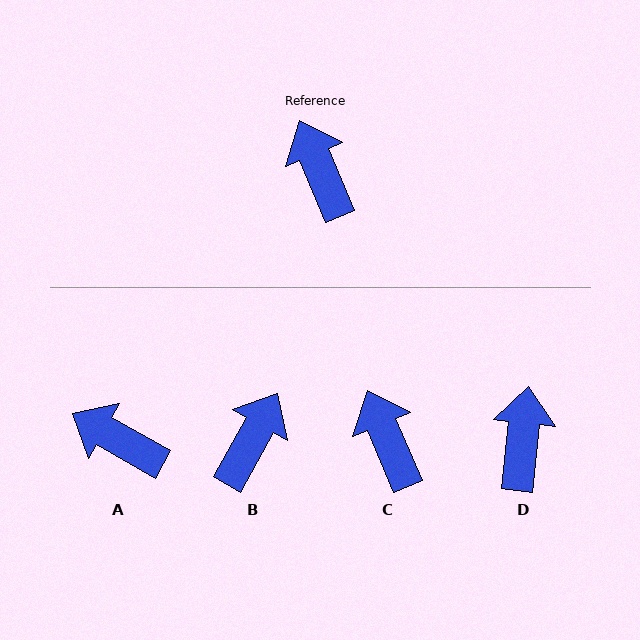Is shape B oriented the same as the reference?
No, it is off by about 52 degrees.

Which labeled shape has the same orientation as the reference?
C.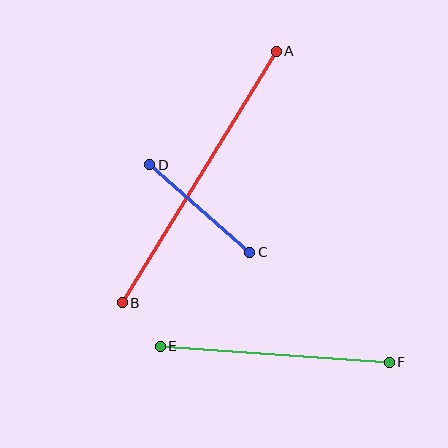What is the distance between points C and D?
The distance is approximately 133 pixels.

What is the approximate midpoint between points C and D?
The midpoint is at approximately (200, 208) pixels.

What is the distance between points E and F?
The distance is approximately 229 pixels.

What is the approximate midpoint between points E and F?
The midpoint is at approximately (275, 354) pixels.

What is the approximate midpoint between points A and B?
The midpoint is at approximately (199, 177) pixels.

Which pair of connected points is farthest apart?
Points A and B are farthest apart.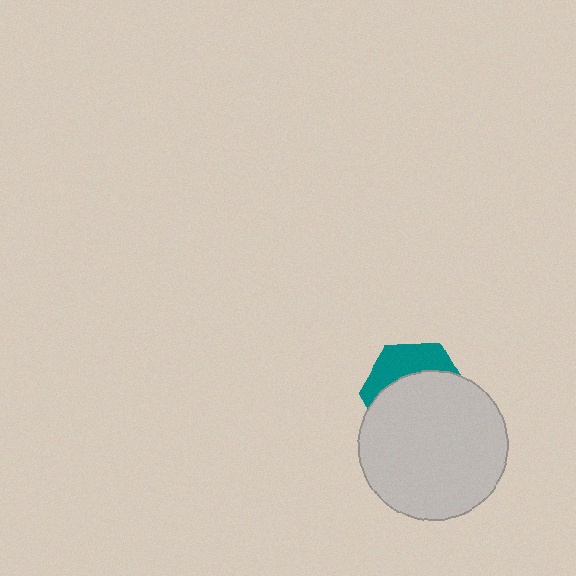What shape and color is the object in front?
The object in front is a light gray circle.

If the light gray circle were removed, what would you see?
You would see the complete teal hexagon.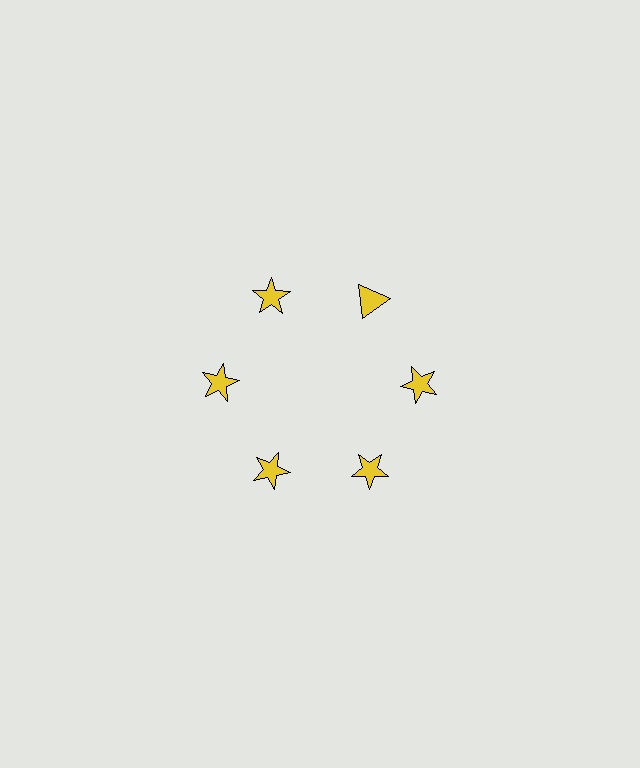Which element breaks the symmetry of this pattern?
The yellow triangle at roughly the 1 o'clock position breaks the symmetry. All other shapes are yellow stars.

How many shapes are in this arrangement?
There are 6 shapes arranged in a ring pattern.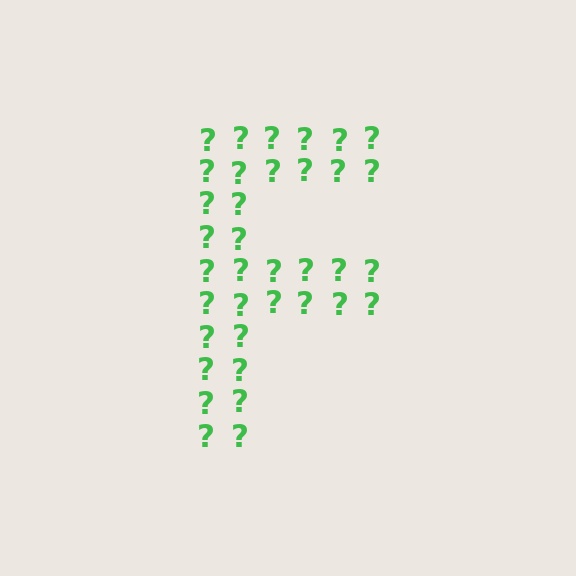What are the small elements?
The small elements are question marks.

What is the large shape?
The large shape is the letter F.